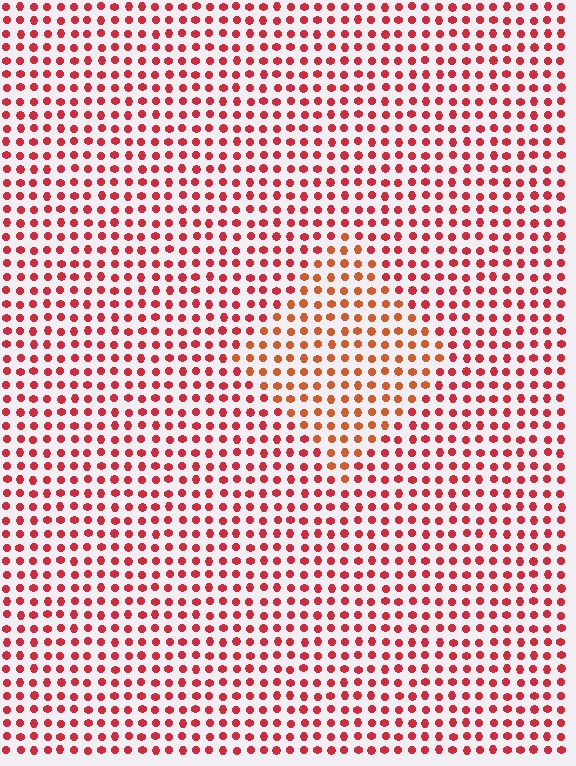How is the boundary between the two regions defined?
The boundary is defined purely by a slight shift in hue (about 25 degrees). Spacing, size, and orientation are identical on both sides.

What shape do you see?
I see a diamond.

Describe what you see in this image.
The image is filled with small red elements in a uniform arrangement. A diamond-shaped region is visible where the elements are tinted to a slightly different hue, forming a subtle color boundary.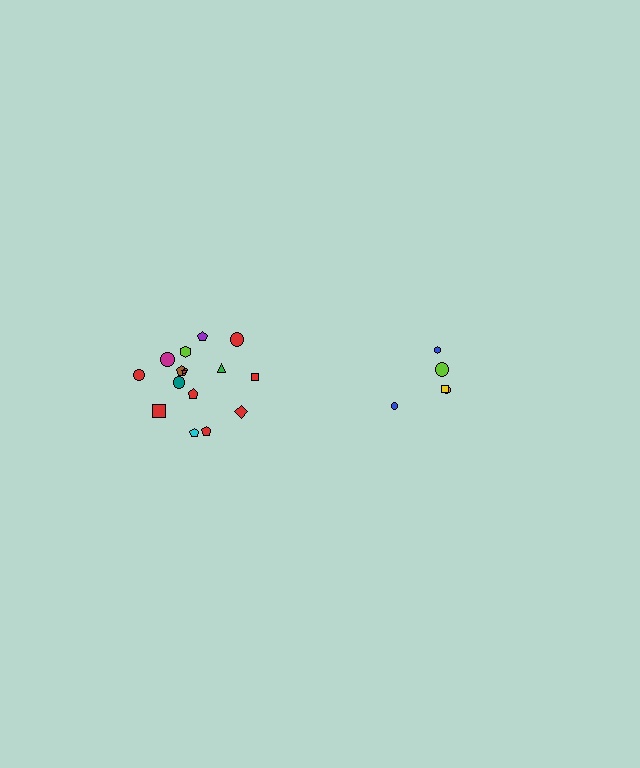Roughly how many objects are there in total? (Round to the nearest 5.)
Roughly 20 objects in total.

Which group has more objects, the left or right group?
The left group.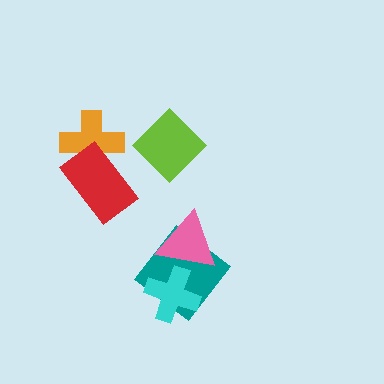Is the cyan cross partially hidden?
Yes, it is partially covered by another shape.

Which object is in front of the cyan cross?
The pink triangle is in front of the cyan cross.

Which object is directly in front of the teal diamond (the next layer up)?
The cyan cross is directly in front of the teal diamond.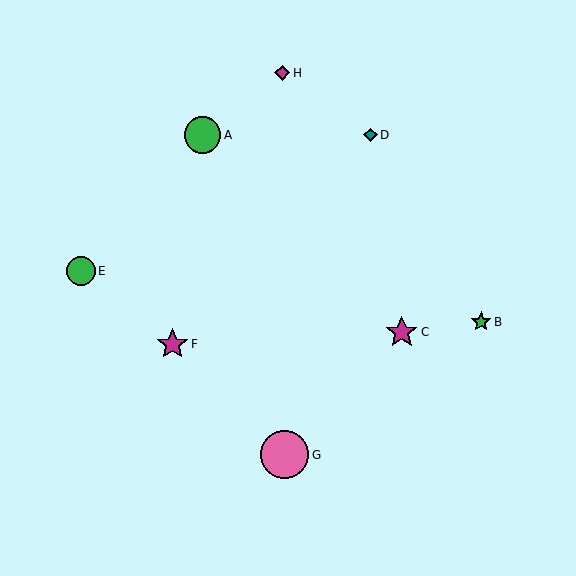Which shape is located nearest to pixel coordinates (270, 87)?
The magenta diamond (labeled H) at (282, 73) is nearest to that location.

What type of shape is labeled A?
Shape A is a green circle.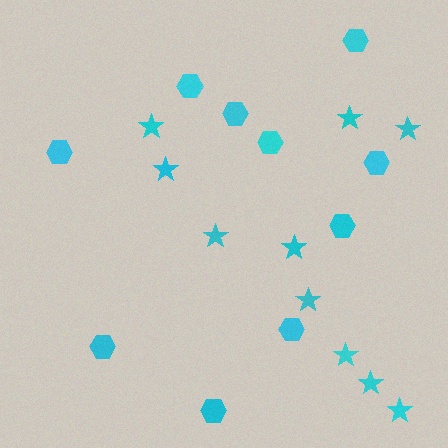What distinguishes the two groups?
There are 2 groups: one group of stars (10) and one group of hexagons (10).